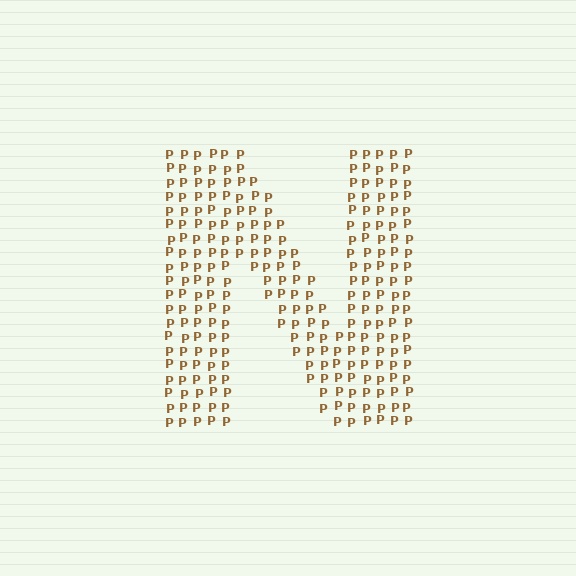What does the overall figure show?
The overall figure shows the letter N.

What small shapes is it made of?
It is made of small letter P's.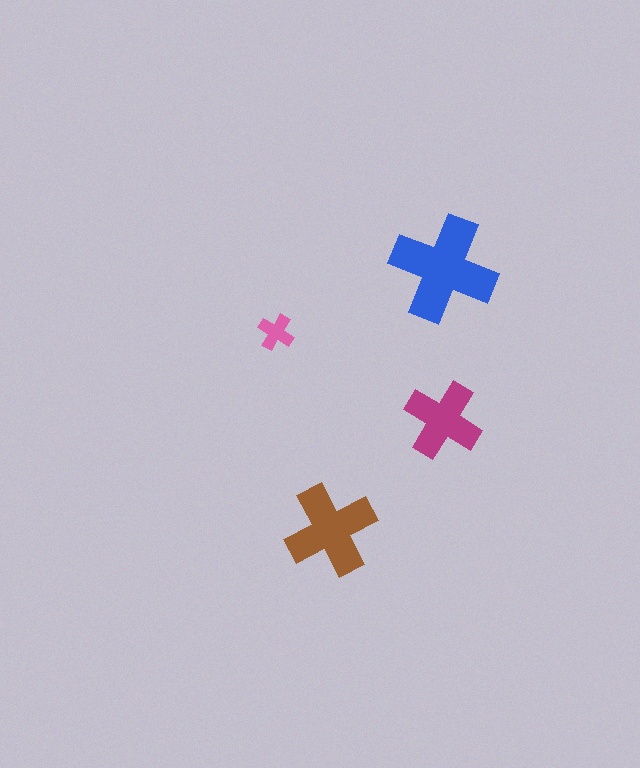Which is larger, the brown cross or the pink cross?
The brown one.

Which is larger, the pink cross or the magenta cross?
The magenta one.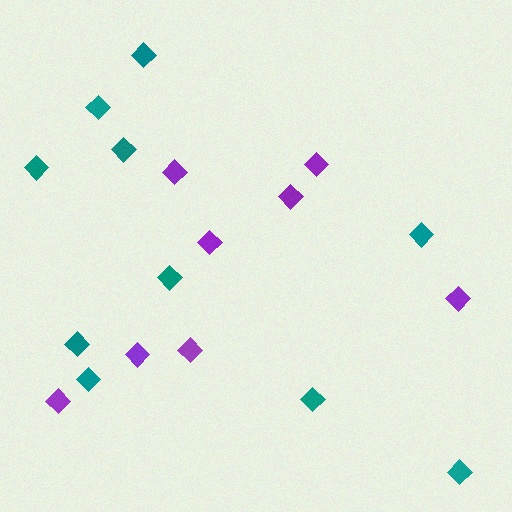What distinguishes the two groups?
There are 2 groups: one group of purple diamonds (8) and one group of teal diamonds (10).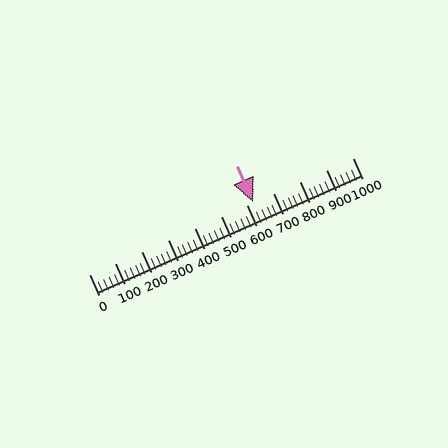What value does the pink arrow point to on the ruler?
The pink arrow points to approximately 622.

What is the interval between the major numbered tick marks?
The major tick marks are spaced 100 units apart.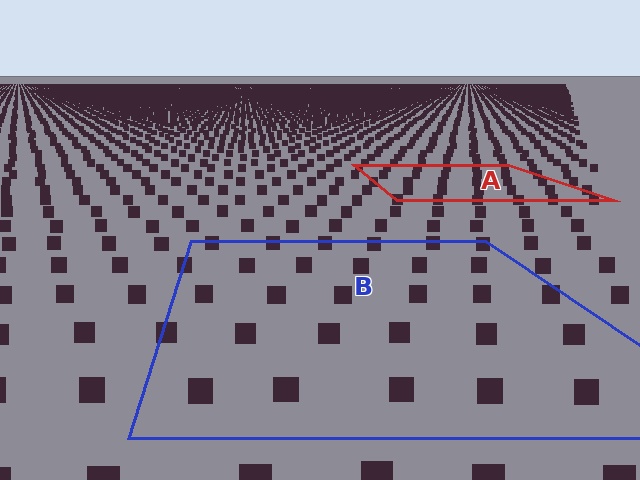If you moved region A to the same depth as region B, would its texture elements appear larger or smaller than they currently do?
They would appear larger. At a closer depth, the same texture elements are projected at a bigger on-screen size.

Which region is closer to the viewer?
Region B is closer. The texture elements there are larger and more spread out.